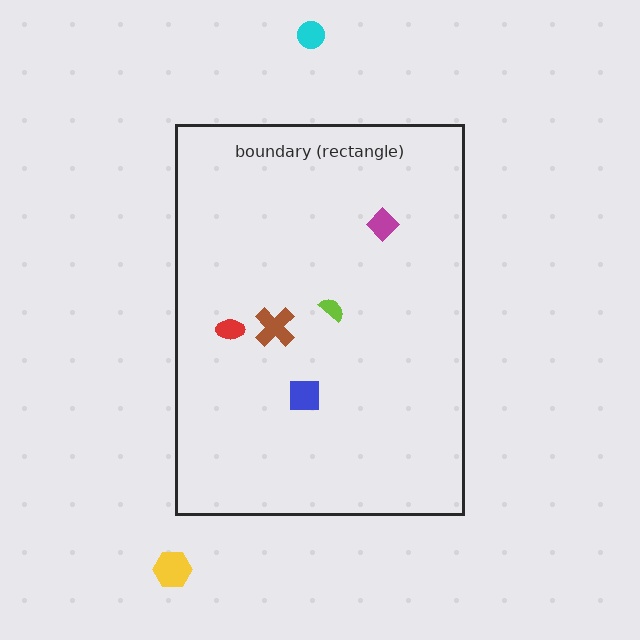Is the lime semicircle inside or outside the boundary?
Inside.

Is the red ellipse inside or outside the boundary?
Inside.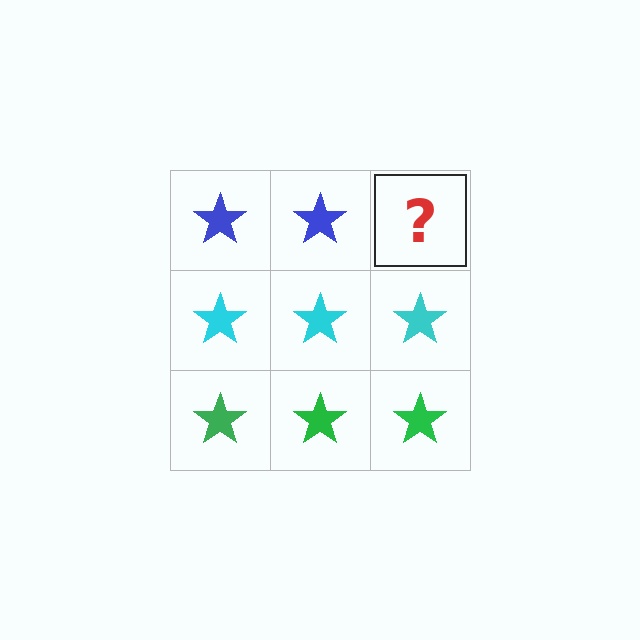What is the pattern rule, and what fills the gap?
The rule is that each row has a consistent color. The gap should be filled with a blue star.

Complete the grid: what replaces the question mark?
The question mark should be replaced with a blue star.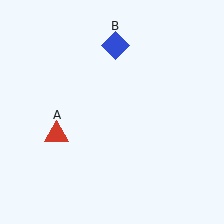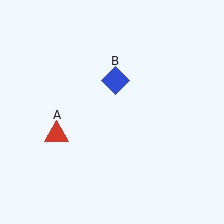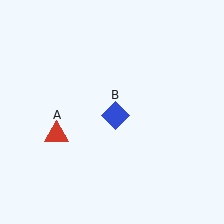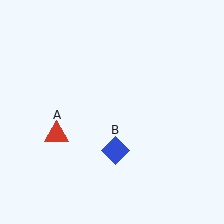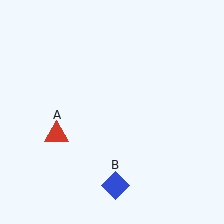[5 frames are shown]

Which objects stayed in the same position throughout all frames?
Red triangle (object A) remained stationary.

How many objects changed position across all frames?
1 object changed position: blue diamond (object B).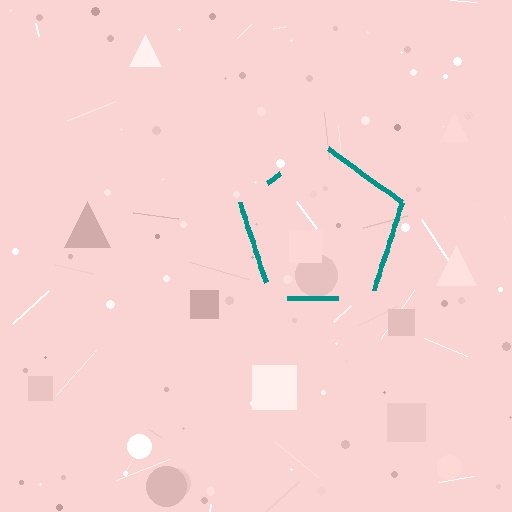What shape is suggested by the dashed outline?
The dashed outline suggests a pentagon.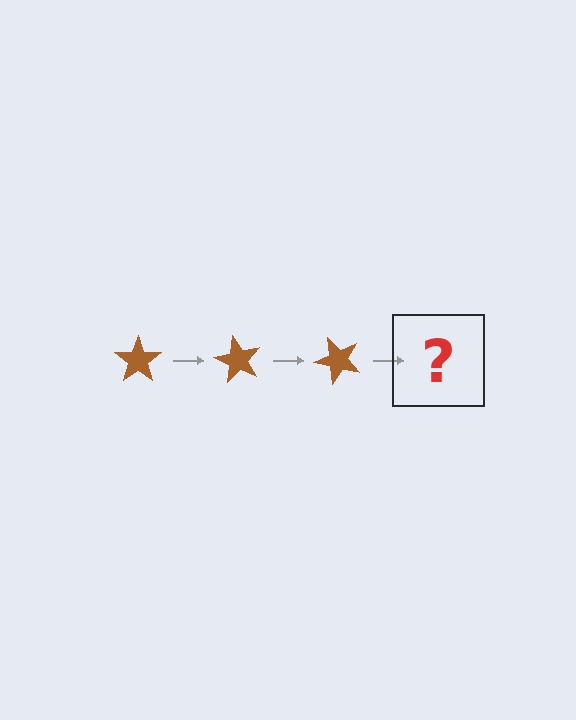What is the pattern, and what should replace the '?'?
The pattern is that the star rotates 60 degrees each step. The '?' should be a brown star rotated 180 degrees.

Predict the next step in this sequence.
The next step is a brown star rotated 180 degrees.